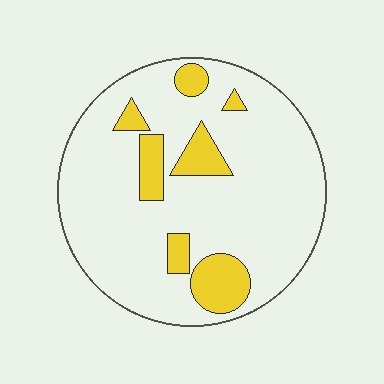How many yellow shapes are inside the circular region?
7.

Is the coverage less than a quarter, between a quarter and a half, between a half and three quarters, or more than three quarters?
Less than a quarter.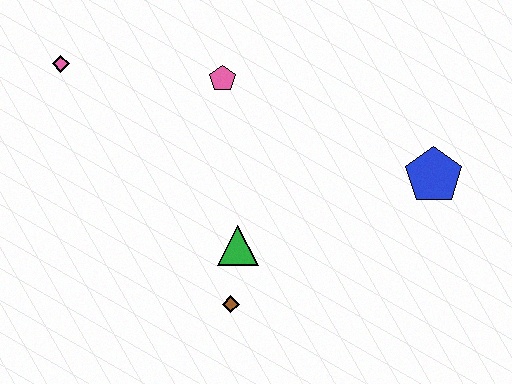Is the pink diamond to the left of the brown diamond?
Yes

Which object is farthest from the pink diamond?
The blue pentagon is farthest from the pink diamond.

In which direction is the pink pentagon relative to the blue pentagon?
The pink pentagon is to the left of the blue pentagon.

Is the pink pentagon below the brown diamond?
No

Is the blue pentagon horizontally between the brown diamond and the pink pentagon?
No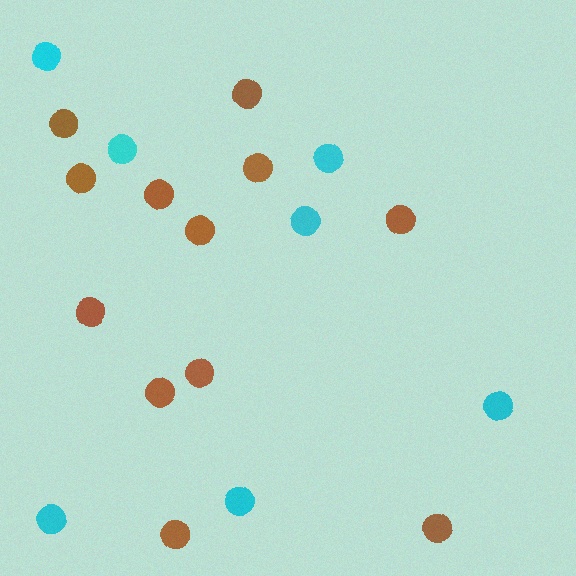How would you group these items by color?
There are 2 groups: one group of cyan circles (7) and one group of brown circles (12).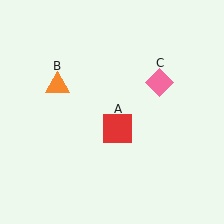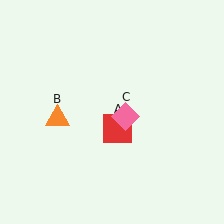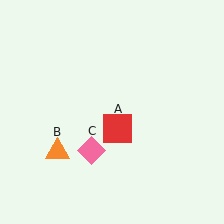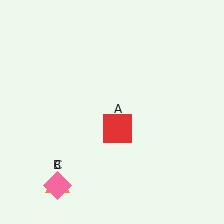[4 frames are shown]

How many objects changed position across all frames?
2 objects changed position: orange triangle (object B), pink diamond (object C).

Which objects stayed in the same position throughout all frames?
Red square (object A) remained stationary.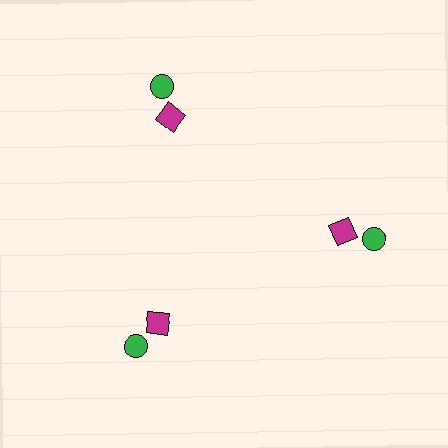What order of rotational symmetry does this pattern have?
This pattern has 3-fold rotational symmetry.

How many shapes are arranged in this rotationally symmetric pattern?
There are 6 shapes, arranged in 3 groups of 2.